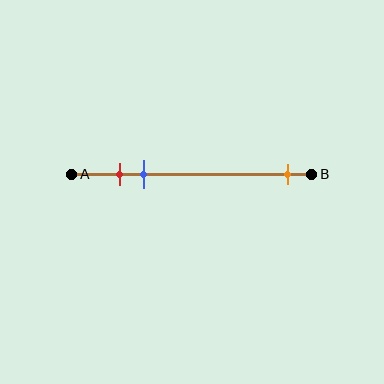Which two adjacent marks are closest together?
The red and blue marks are the closest adjacent pair.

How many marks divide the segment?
There are 3 marks dividing the segment.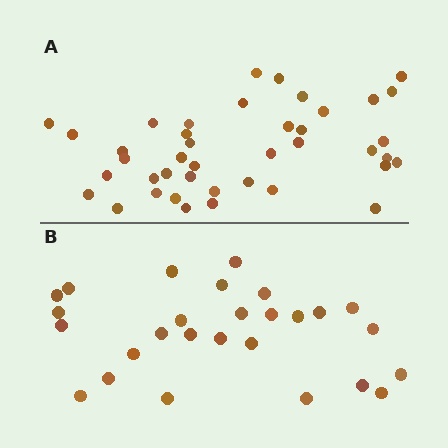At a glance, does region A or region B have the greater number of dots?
Region A (the top region) has more dots.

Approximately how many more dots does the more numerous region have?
Region A has approximately 15 more dots than region B.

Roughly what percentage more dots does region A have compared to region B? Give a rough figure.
About 50% more.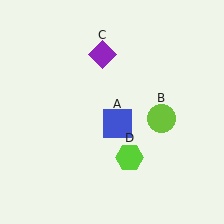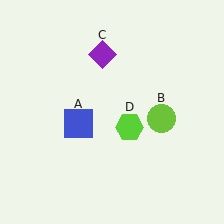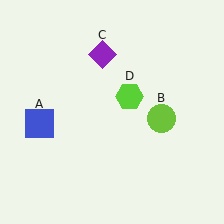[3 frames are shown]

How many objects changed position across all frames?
2 objects changed position: blue square (object A), lime hexagon (object D).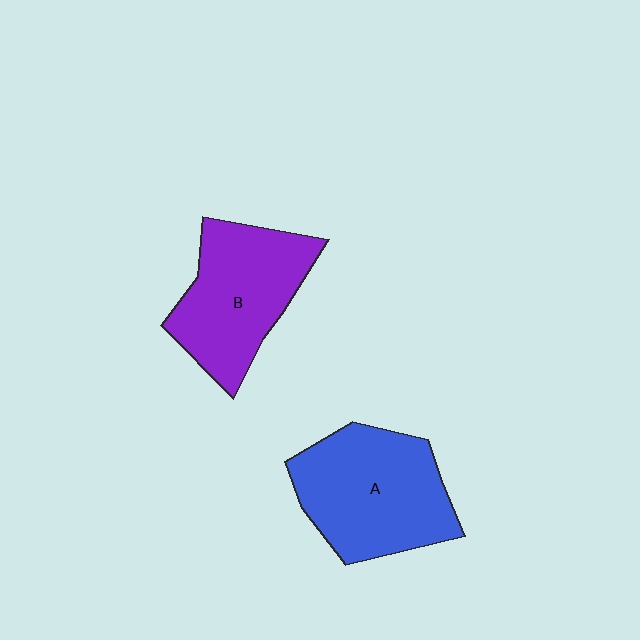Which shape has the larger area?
Shape A (blue).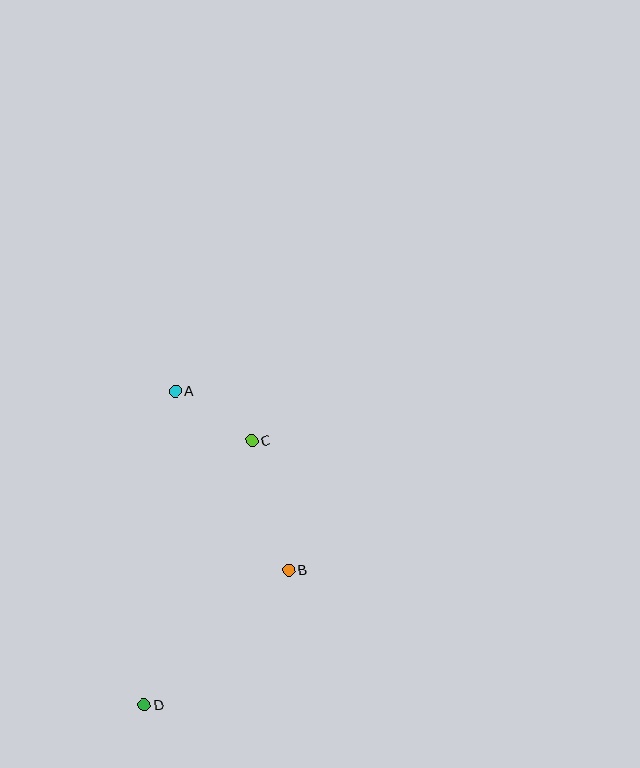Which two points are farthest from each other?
Points A and D are farthest from each other.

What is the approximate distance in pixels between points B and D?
The distance between B and D is approximately 197 pixels.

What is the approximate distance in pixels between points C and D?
The distance between C and D is approximately 285 pixels.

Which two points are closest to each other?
Points A and C are closest to each other.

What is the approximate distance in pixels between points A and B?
The distance between A and B is approximately 212 pixels.